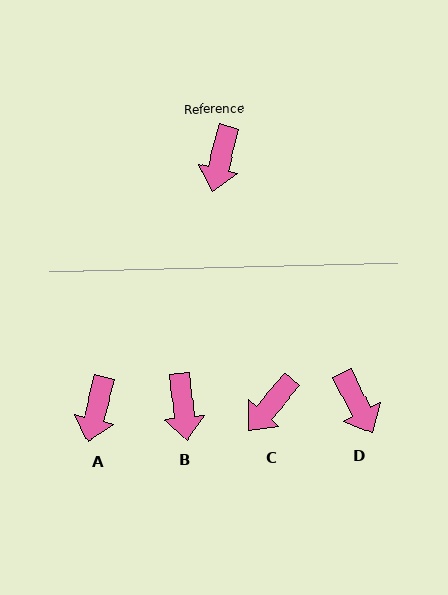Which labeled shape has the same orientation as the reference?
A.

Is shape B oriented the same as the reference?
No, it is off by about 21 degrees.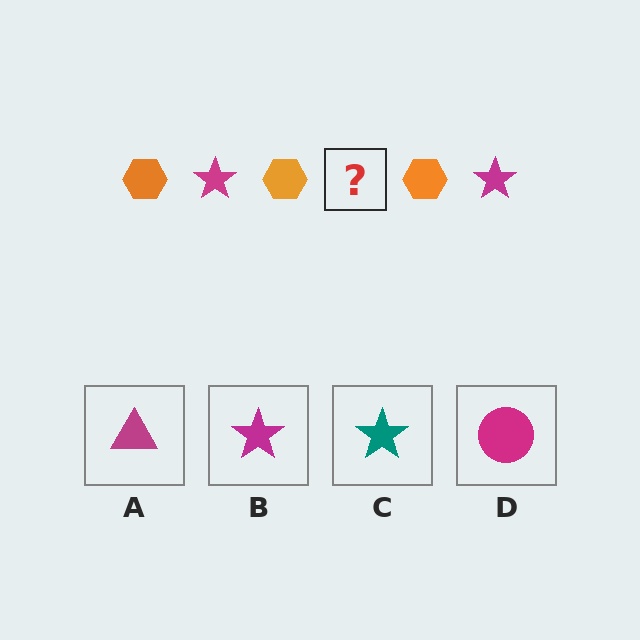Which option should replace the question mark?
Option B.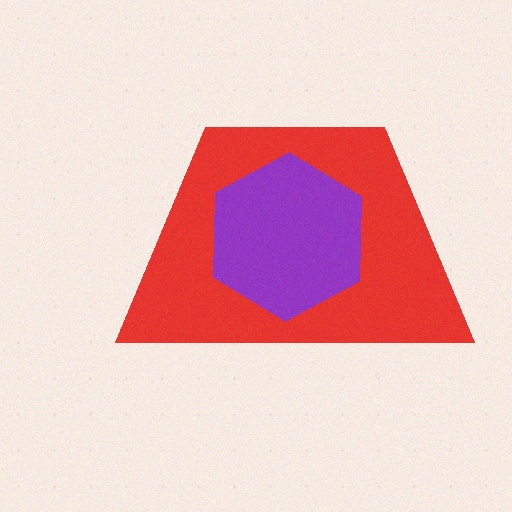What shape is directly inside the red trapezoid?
The purple hexagon.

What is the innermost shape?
The purple hexagon.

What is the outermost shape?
The red trapezoid.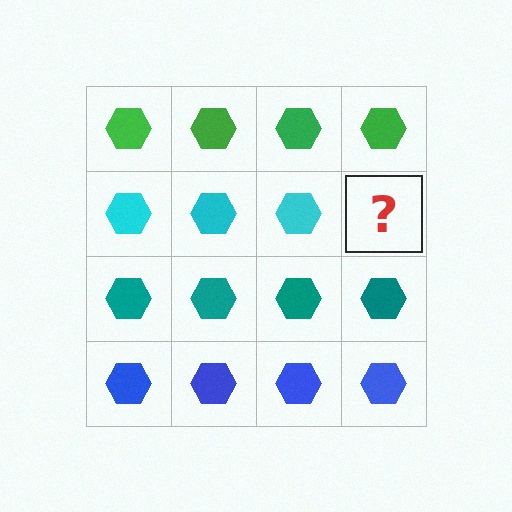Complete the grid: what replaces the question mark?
The question mark should be replaced with a cyan hexagon.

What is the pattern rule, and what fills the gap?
The rule is that each row has a consistent color. The gap should be filled with a cyan hexagon.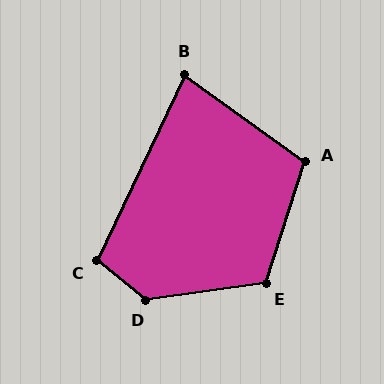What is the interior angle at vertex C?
Approximately 103 degrees (obtuse).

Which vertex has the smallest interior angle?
B, at approximately 80 degrees.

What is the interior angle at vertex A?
Approximately 108 degrees (obtuse).